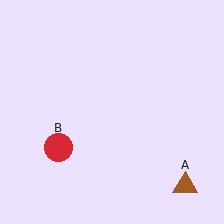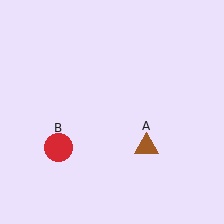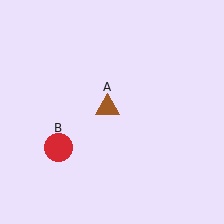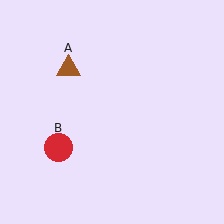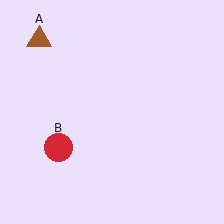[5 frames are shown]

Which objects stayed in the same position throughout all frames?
Red circle (object B) remained stationary.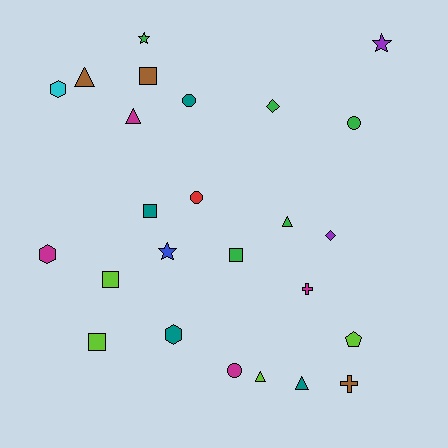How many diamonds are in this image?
There are 2 diamonds.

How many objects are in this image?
There are 25 objects.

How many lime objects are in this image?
There are 4 lime objects.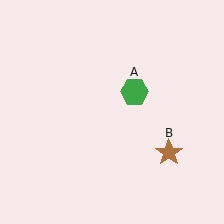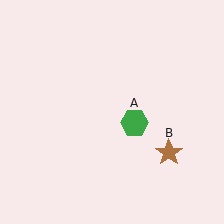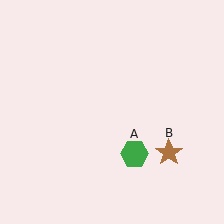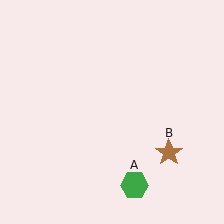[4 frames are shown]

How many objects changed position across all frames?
1 object changed position: green hexagon (object A).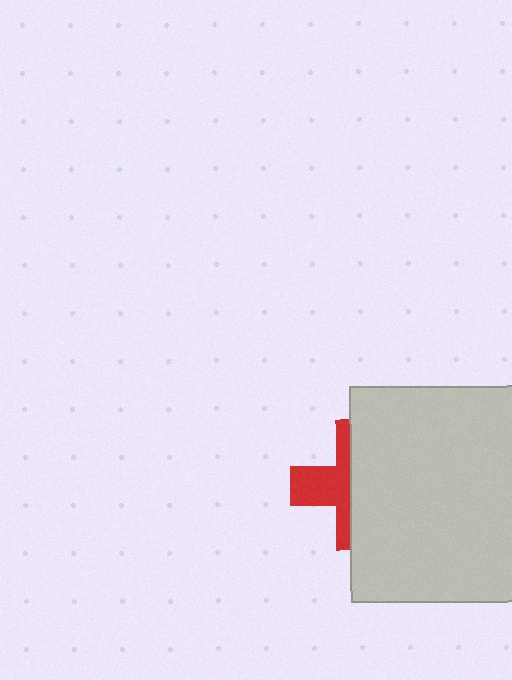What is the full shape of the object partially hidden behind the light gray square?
The partially hidden object is a red cross.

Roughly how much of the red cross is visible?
A small part of it is visible (roughly 42%).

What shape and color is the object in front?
The object in front is a light gray square.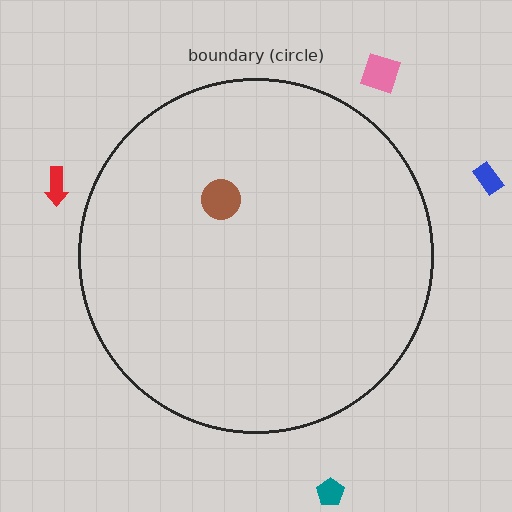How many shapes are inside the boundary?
1 inside, 4 outside.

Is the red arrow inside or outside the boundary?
Outside.